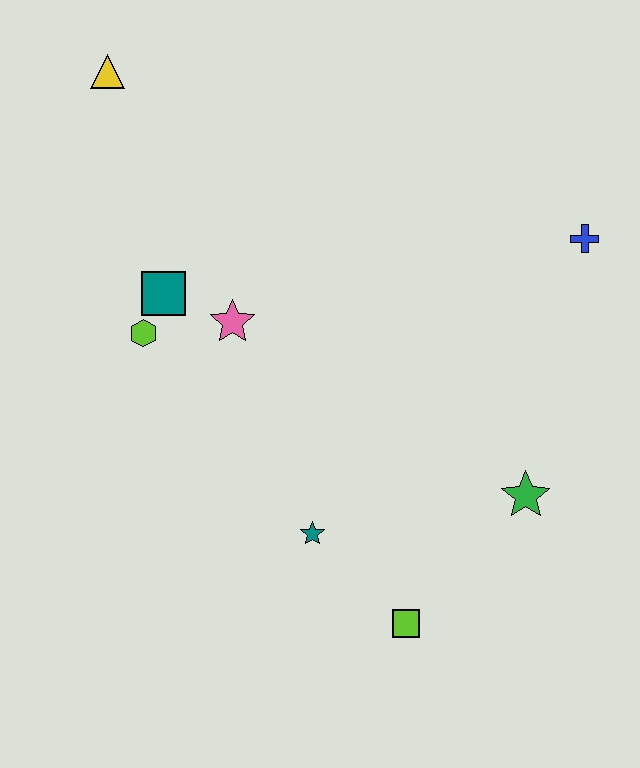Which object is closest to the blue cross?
The green star is closest to the blue cross.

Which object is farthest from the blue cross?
The yellow triangle is farthest from the blue cross.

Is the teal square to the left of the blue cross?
Yes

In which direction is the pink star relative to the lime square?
The pink star is above the lime square.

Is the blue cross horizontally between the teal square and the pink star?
No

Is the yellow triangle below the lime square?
No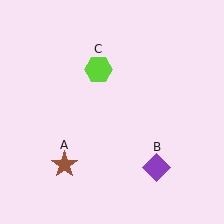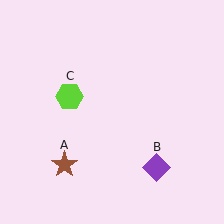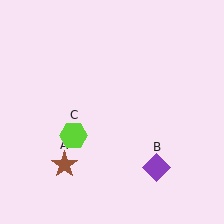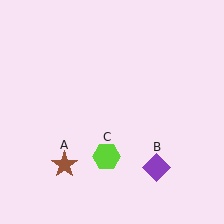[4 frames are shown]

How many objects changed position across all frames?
1 object changed position: lime hexagon (object C).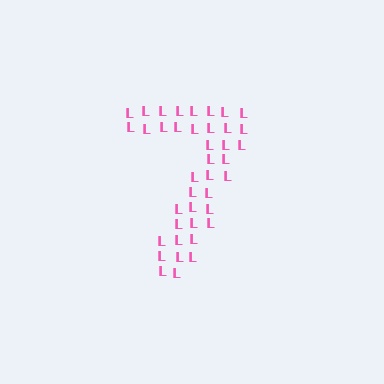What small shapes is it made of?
It is made of small letter L's.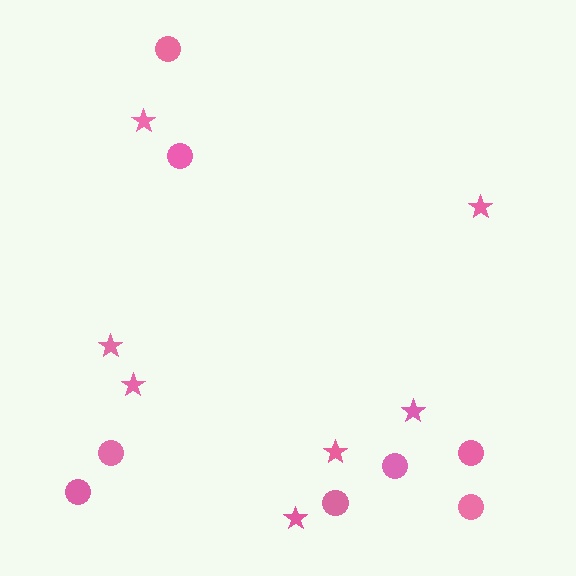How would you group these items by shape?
There are 2 groups: one group of circles (8) and one group of stars (7).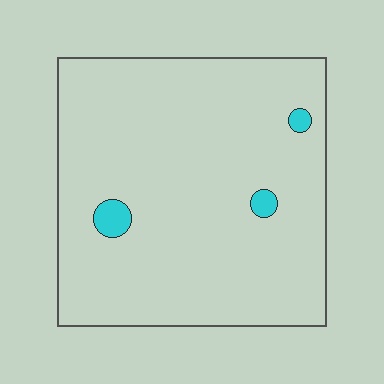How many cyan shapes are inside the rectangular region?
3.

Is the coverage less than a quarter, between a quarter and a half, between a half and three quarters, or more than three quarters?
Less than a quarter.